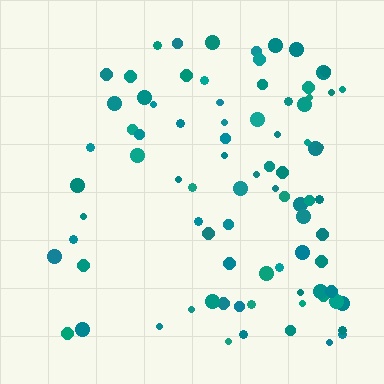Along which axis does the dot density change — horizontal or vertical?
Horizontal.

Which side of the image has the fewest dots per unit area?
The left.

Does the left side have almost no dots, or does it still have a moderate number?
Still a moderate number, just noticeably fewer than the right.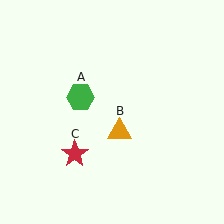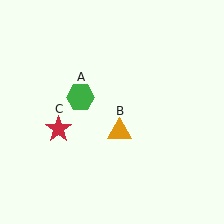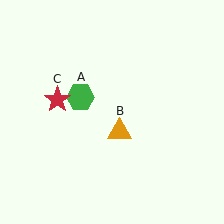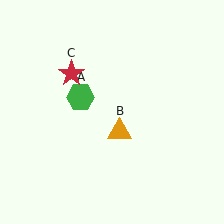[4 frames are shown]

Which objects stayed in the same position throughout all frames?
Green hexagon (object A) and orange triangle (object B) remained stationary.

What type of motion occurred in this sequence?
The red star (object C) rotated clockwise around the center of the scene.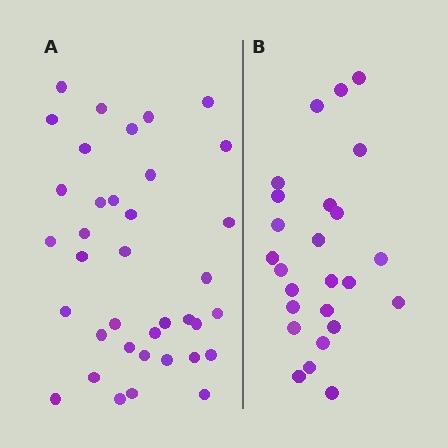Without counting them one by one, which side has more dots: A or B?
Region A (the left region) has more dots.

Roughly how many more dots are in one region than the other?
Region A has roughly 12 or so more dots than region B.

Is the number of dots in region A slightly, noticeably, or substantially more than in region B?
Region A has substantially more. The ratio is roughly 1.5 to 1.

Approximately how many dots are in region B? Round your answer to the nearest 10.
About 20 dots. (The exact count is 25, which rounds to 20.)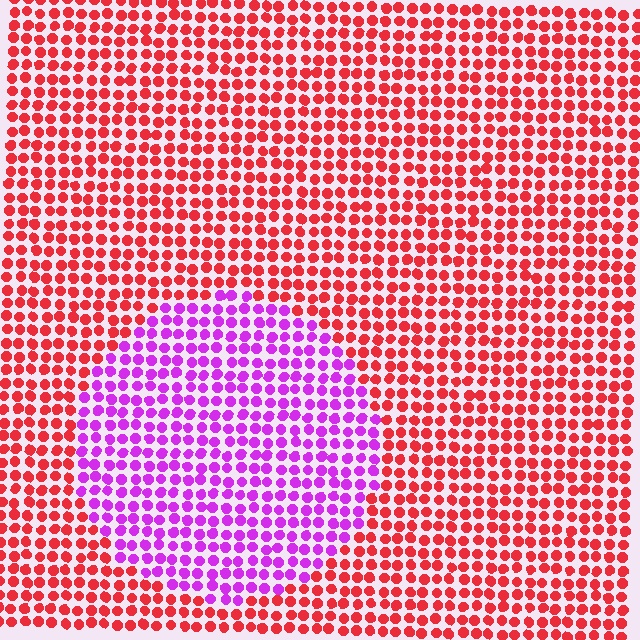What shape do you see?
I see a circle.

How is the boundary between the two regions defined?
The boundary is defined purely by a slight shift in hue (about 63 degrees). Spacing, size, and orientation are identical on both sides.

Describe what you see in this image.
The image is filled with small red elements in a uniform arrangement. A circle-shaped region is visible where the elements are tinted to a slightly different hue, forming a subtle color boundary.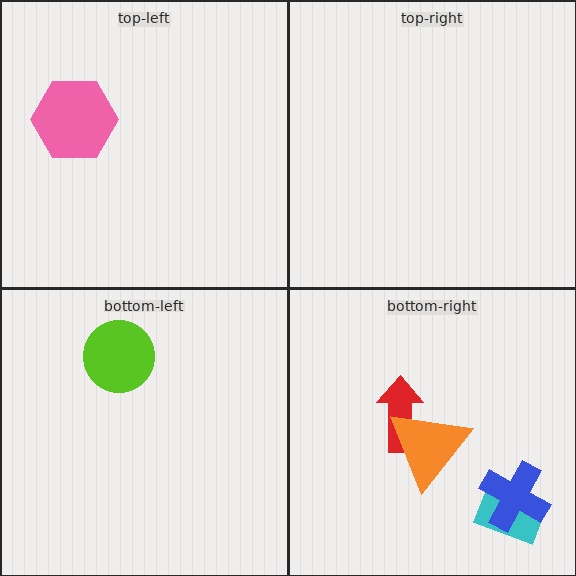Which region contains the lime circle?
The bottom-left region.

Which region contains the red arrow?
The bottom-right region.